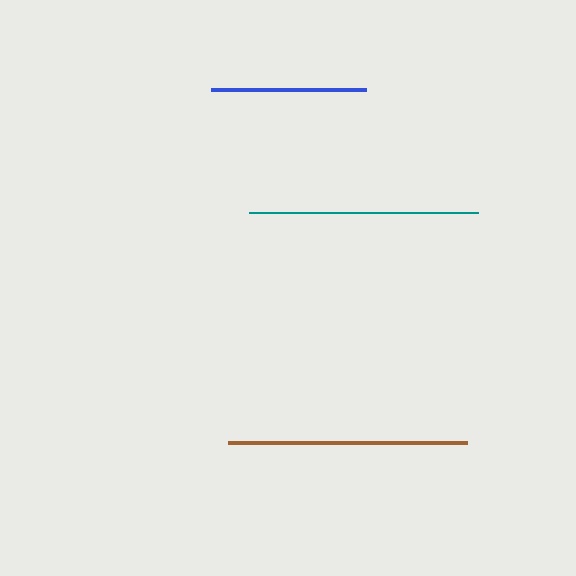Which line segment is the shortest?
The blue line is the shortest at approximately 154 pixels.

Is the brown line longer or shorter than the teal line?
The brown line is longer than the teal line.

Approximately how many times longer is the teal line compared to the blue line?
The teal line is approximately 1.5 times the length of the blue line.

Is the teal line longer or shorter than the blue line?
The teal line is longer than the blue line.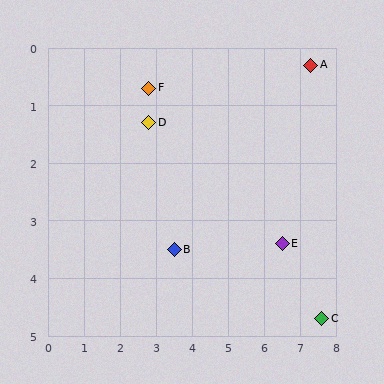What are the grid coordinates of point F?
Point F is at approximately (2.8, 0.7).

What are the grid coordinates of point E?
Point E is at approximately (6.5, 3.4).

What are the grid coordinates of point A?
Point A is at approximately (7.3, 0.3).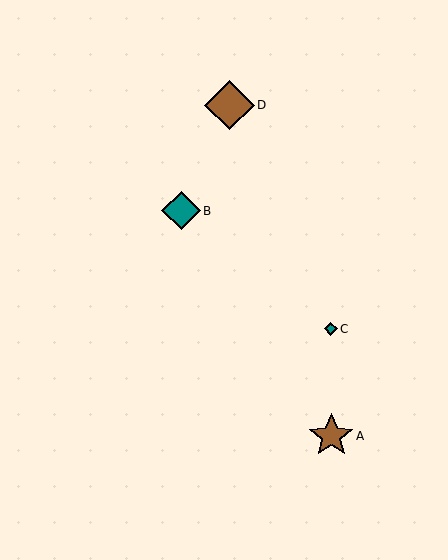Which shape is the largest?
The brown diamond (labeled D) is the largest.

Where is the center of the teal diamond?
The center of the teal diamond is at (331, 329).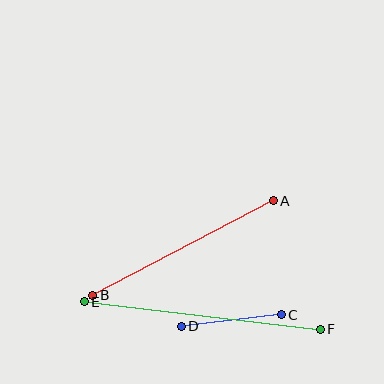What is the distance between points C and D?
The distance is approximately 100 pixels.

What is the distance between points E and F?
The distance is approximately 238 pixels.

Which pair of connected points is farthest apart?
Points E and F are farthest apart.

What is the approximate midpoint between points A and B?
The midpoint is at approximately (183, 248) pixels.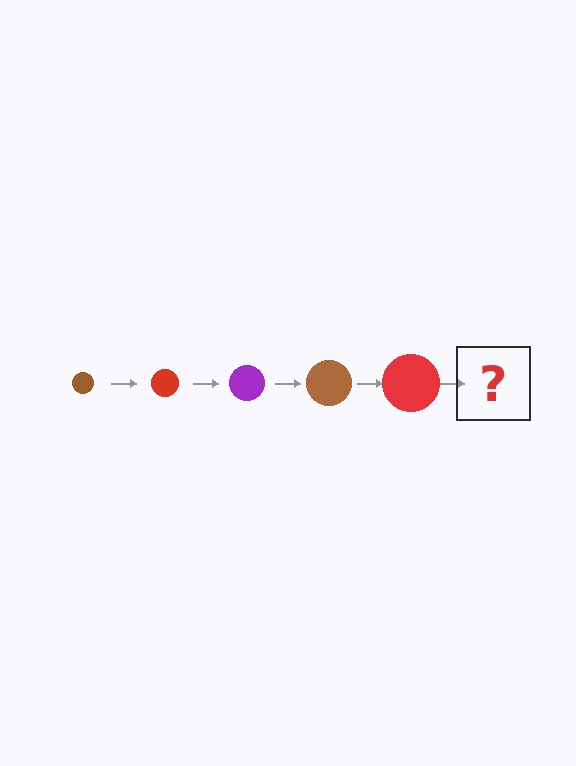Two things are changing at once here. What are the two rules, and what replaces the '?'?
The two rules are that the circle grows larger each step and the color cycles through brown, red, and purple. The '?' should be a purple circle, larger than the previous one.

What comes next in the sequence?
The next element should be a purple circle, larger than the previous one.